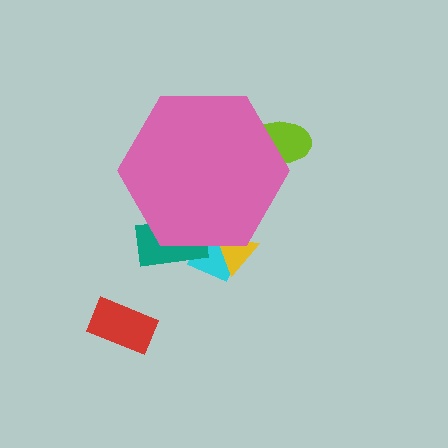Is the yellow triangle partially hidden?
Yes, the yellow triangle is partially hidden behind the pink hexagon.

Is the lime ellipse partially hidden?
Yes, the lime ellipse is partially hidden behind the pink hexagon.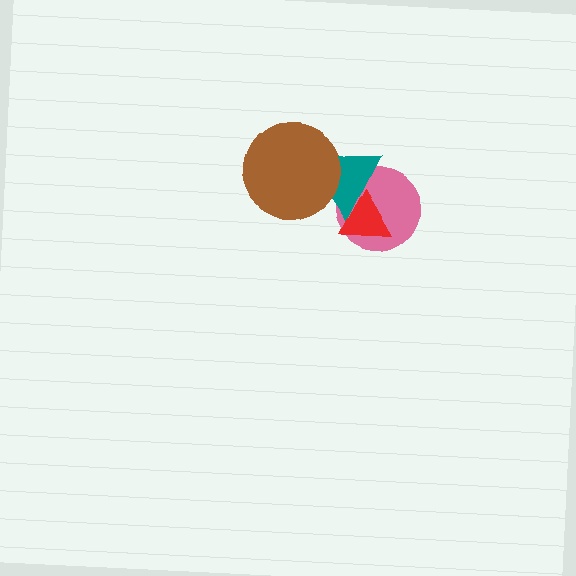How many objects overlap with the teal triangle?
3 objects overlap with the teal triangle.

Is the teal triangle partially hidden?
Yes, it is partially covered by another shape.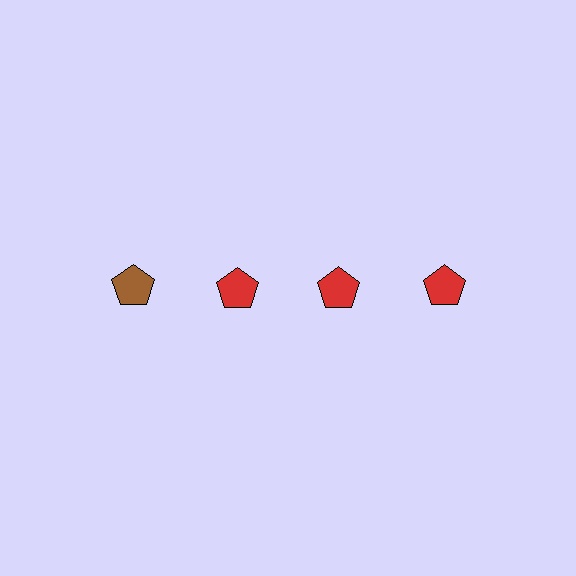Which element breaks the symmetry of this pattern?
The brown pentagon in the top row, leftmost column breaks the symmetry. All other shapes are red pentagons.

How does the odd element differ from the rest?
It has a different color: brown instead of red.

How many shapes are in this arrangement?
There are 4 shapes arranged in a grid pattern.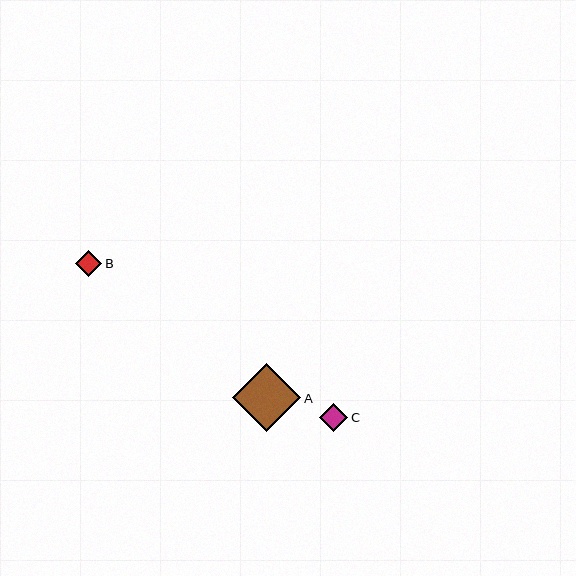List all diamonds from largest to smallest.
From largest to smallest: A, C, B.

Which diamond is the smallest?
Diamond B is the smallest with a size of approximately 26 pixels.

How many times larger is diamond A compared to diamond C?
Diamond A is approximately 2.4 times the size of diamond C.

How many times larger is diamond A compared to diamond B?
Diamond A is approximately 2.6 times the size of diamond B.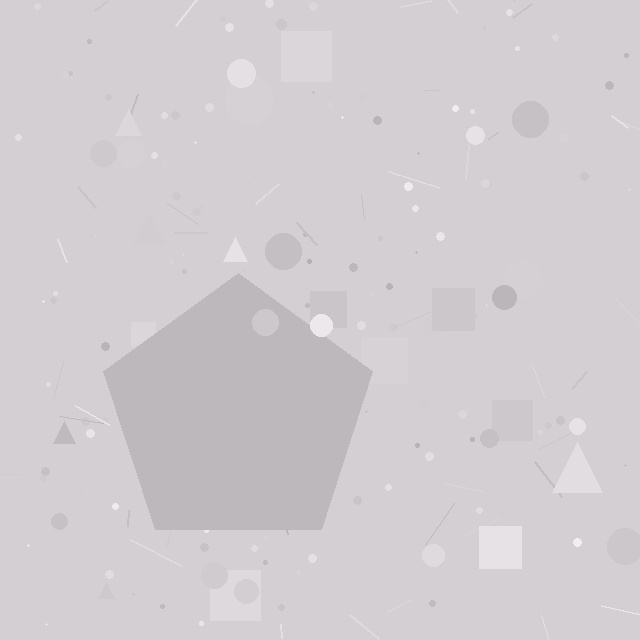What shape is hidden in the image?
A pentagon is hidden in the image.